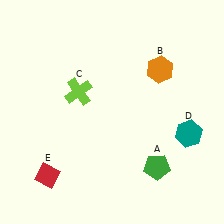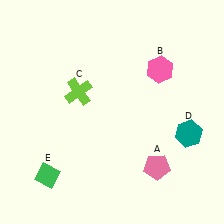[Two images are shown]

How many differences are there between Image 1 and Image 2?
There are 3 differences between the two images.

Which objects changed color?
A changed from green to pink. B changed from orange to pink. E changed from red to green.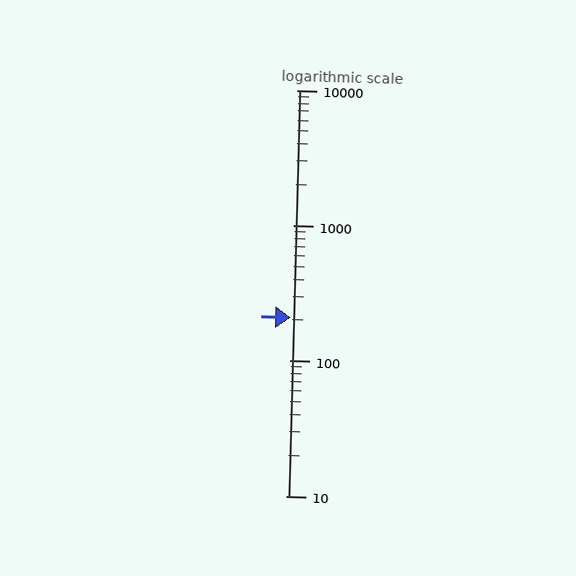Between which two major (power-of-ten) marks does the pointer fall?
The pointer is between 100 and 1000.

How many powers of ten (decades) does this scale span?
The scale spans 3 decades, from 10 to 10000.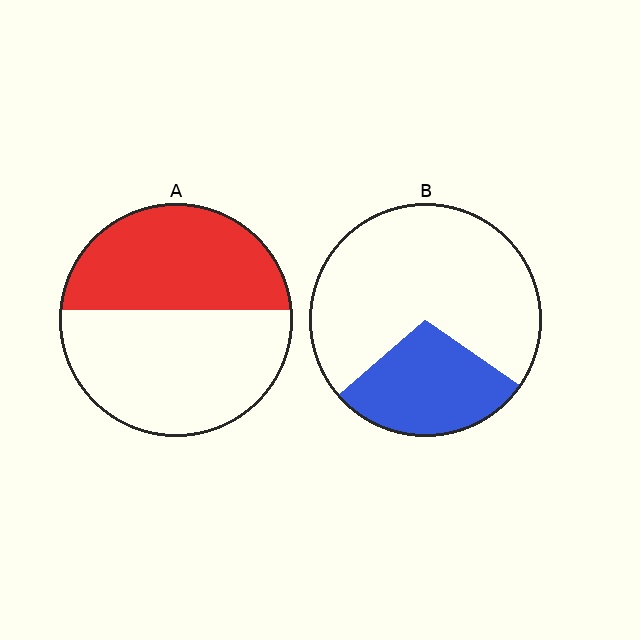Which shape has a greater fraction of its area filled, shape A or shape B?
Shape A.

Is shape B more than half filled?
No.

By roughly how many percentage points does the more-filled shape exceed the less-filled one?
By roughly 15 percentage points (A over B).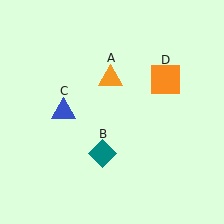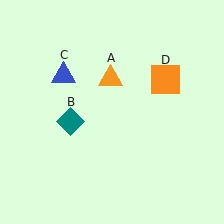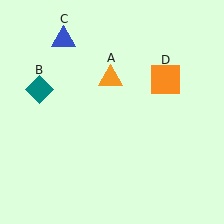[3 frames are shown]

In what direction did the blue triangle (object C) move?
The blue triangle (object C) moved up.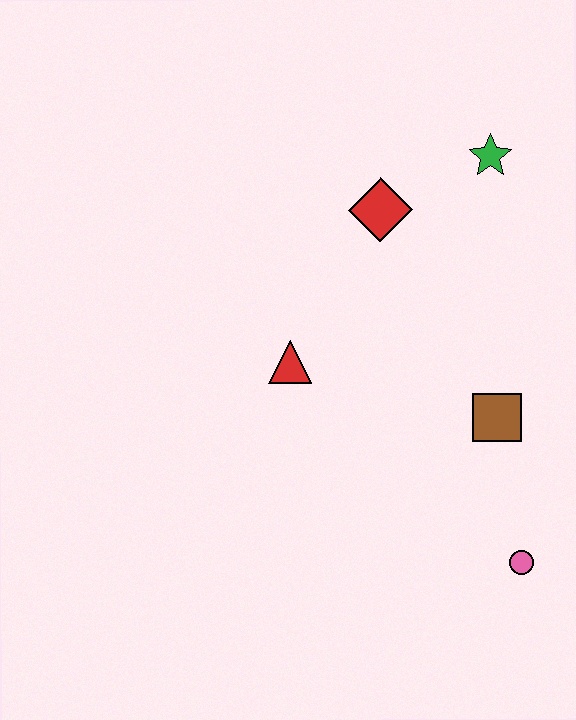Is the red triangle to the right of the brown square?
No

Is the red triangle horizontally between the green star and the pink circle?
No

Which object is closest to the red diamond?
The green star is closest to the red diamond.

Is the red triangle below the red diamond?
Yes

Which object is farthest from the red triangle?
The pink circle is farthest from the red triangle.